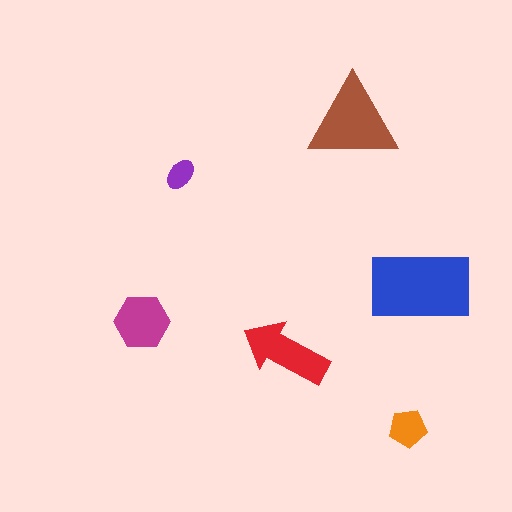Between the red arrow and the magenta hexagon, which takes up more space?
The red arrow.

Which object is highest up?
The brown triangle is topmost.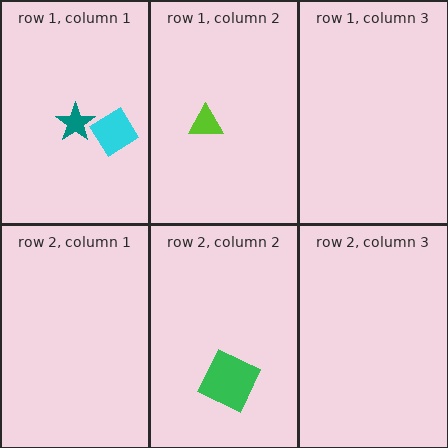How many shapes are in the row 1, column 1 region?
2.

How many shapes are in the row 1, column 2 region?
1.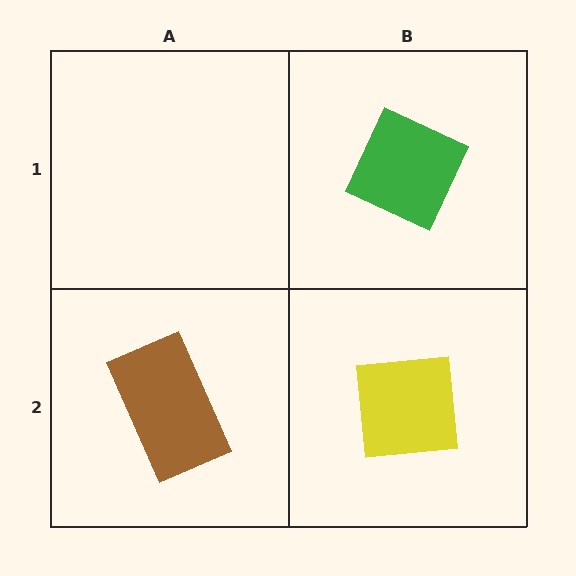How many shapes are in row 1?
1 shape.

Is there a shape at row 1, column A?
No, that cell is empty.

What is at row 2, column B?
A yellow square.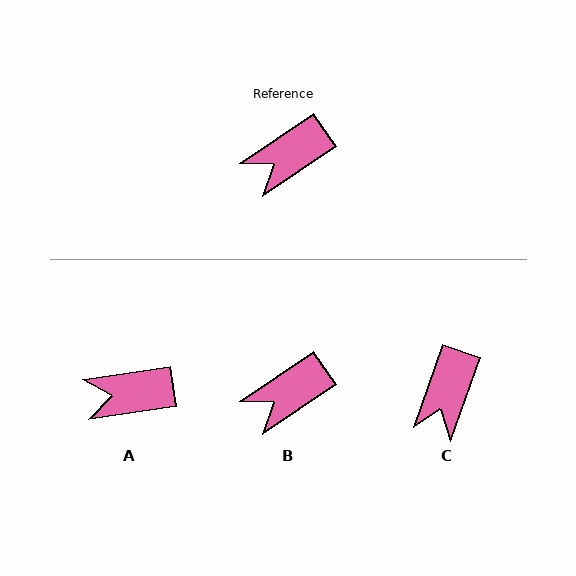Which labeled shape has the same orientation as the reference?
B.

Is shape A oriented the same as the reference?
No, it is off by about 26 degrees.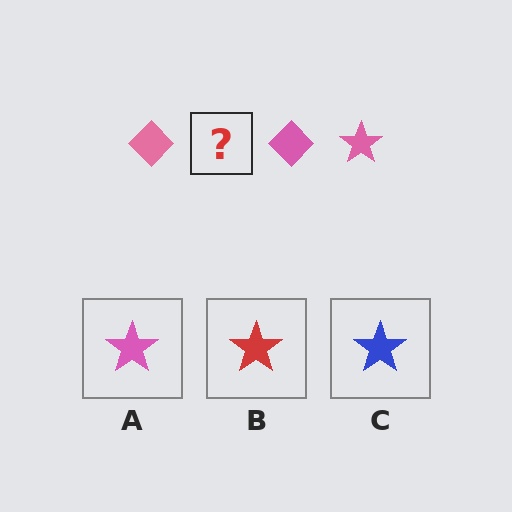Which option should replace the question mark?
Option A.